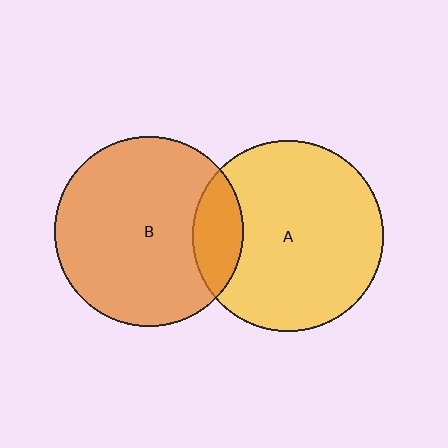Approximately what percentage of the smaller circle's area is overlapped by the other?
Approximately 15%.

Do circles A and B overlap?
Yes.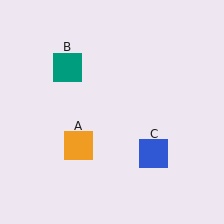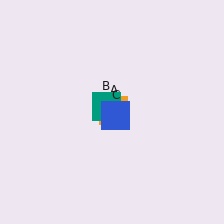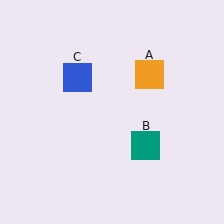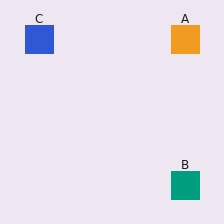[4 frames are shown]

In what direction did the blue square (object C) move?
The blue square (object C) moved up and to the left.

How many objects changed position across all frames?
3 objects changed position: orange square (object A), teal square (object B), blue square (object C).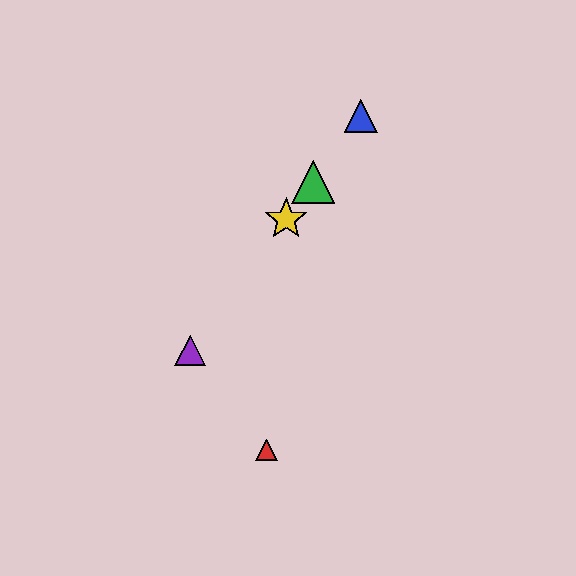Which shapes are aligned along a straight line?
The blue triangle, the green triangle, the yellow star, the purple triangle are aligned along a straight line.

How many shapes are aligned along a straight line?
4 shapes (the blue triangle, the green triangle, the yellow star, the purple triangle) are aligned along a straight line.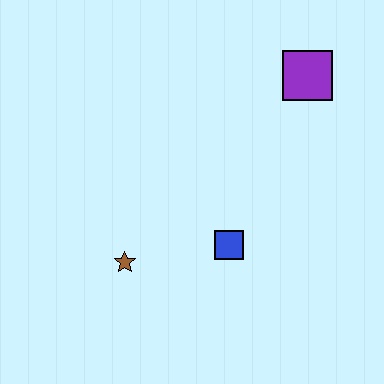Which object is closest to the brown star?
The blue square is closest to the brown star.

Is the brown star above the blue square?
No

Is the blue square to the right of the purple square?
No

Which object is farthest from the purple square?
The brown star is farthest from the purple square.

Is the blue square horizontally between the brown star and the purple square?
Yes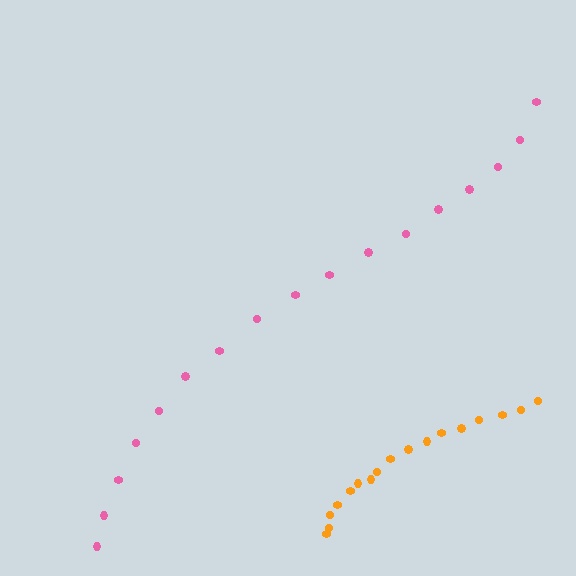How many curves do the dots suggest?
There are 2 distinct paths.